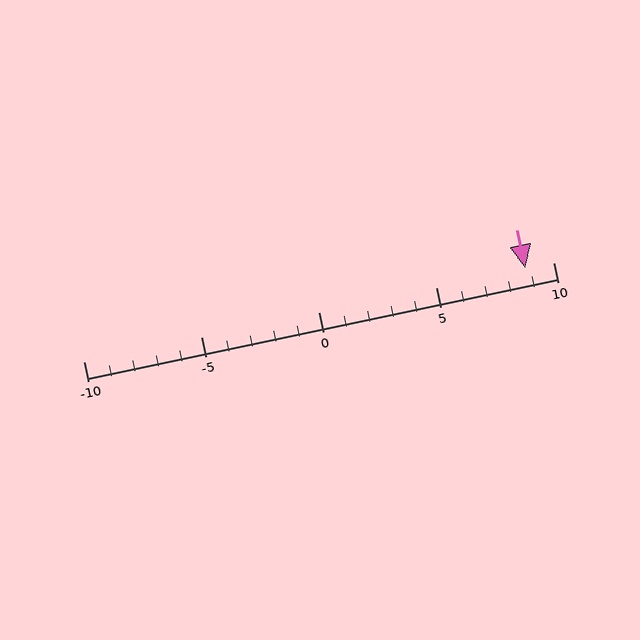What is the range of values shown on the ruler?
The ruler shows values from -10 to 10.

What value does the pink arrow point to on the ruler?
The pink arrow points to approximately 9.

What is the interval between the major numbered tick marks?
The major tick marks are spaced 5 units apart.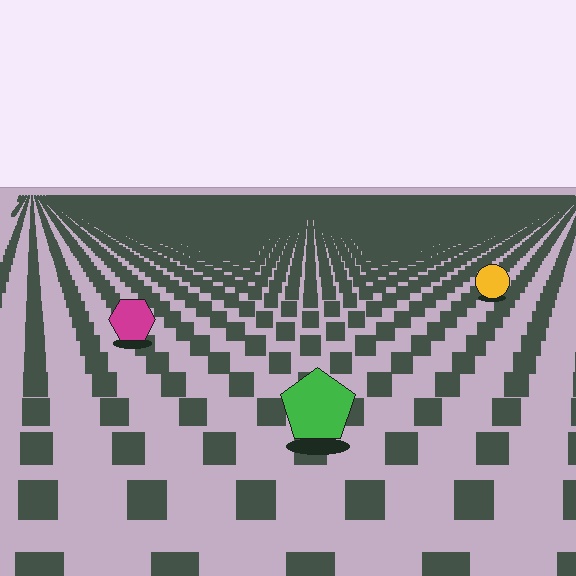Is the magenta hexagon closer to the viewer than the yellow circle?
Yes. The magenta hexagon is closer — you can tell from the texture gradient: the ground texture is coarser near it.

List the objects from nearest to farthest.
From nearest to farthest: the green pentagon, the magenta hexagon, the yellow circle.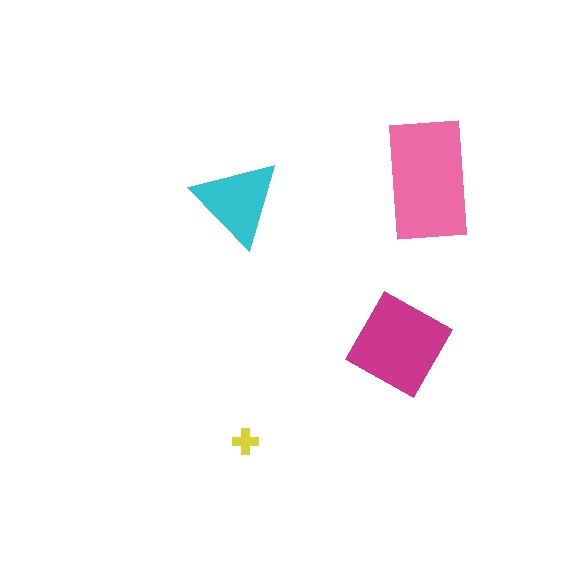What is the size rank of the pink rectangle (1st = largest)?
1st.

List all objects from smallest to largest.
The yellow cross, the cyan triangle, the magenta diamond, the pink rectangle.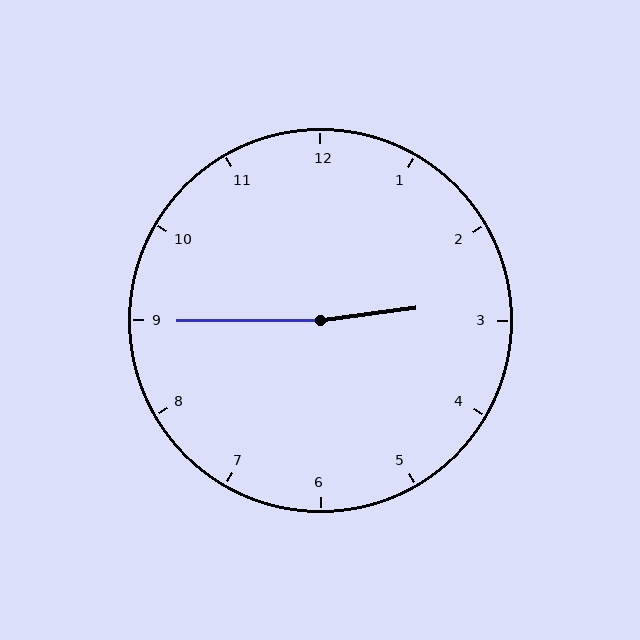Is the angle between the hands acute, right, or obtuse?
It is obtuse.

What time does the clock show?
2:45.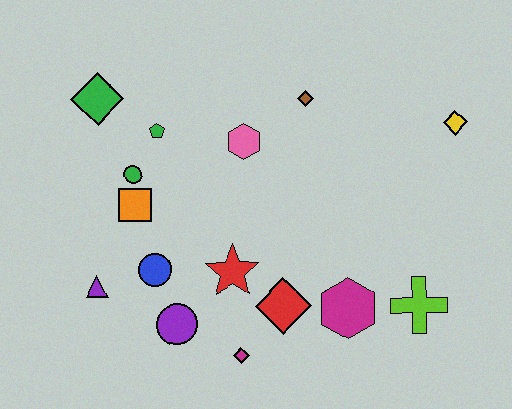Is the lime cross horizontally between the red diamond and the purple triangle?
No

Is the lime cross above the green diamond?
No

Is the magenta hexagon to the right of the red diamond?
Yes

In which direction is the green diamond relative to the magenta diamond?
The green diamond is above the magenta diamond.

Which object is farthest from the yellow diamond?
The purple triangle is farthest from the yellow diamond.